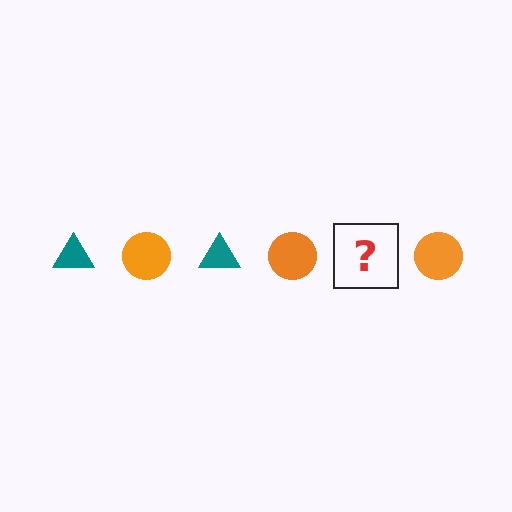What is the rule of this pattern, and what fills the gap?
The rule is that the pattern alternates between teal triangle and orange circle. The gap should be filled with a teal triangle.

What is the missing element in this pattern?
The missing element is a teal triangle.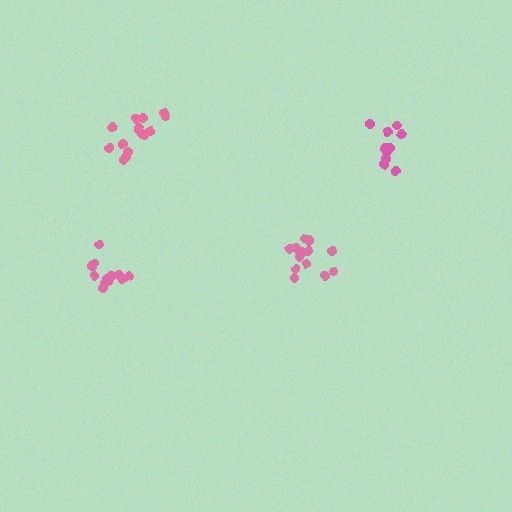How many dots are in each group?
Group 1: 15 dots, Group 2: 12 dots, Group 3: 12 dots, Group 4: 17 dots (56 total).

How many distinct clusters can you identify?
There are 4 distinct clusters.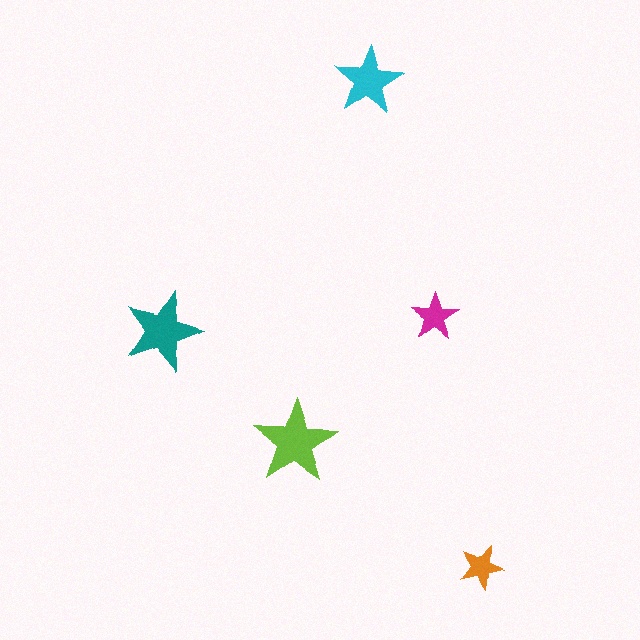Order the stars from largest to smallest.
the lime one, the teal one, the cyan one, the magenta one, the orange one.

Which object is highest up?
The cyan star is topmost.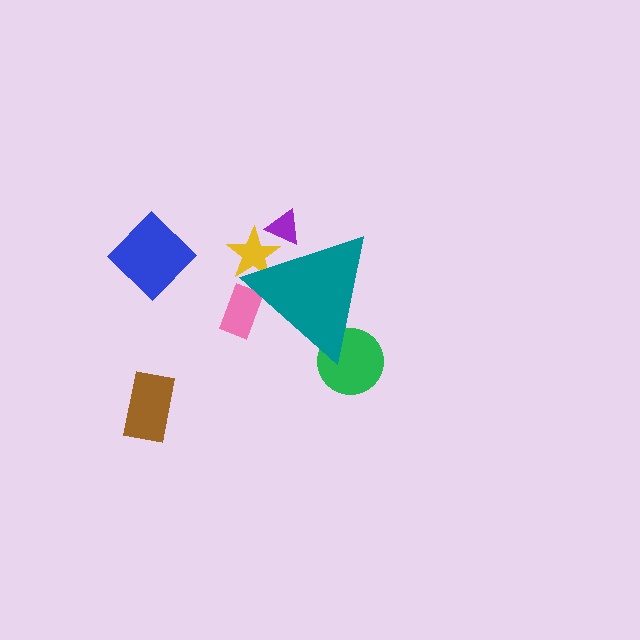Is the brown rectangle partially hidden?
No, the brown rectangle is fully visible.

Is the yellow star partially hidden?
Yes, the yellow star is partially hidden behind the teal triangle.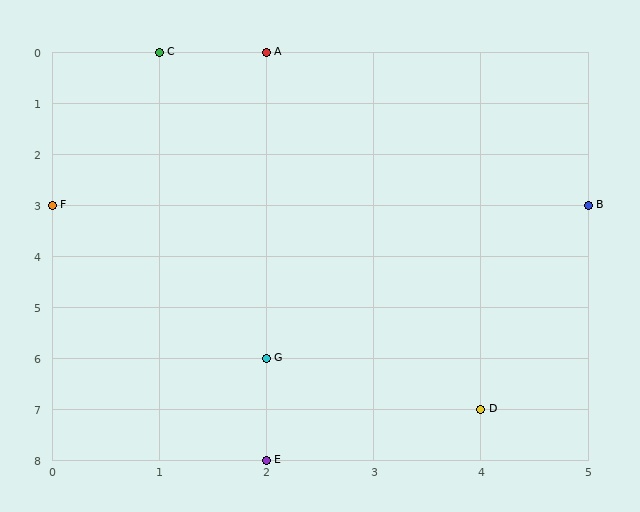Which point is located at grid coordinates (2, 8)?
Point E is at (2, 8).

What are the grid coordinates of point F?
Point F is at grid coordinates (0, 3).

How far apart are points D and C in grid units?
Points D and C are 3 columns and 7 rows apart (about 7.6 grid units diagonally).